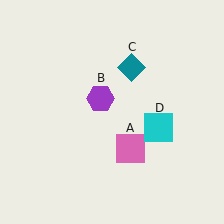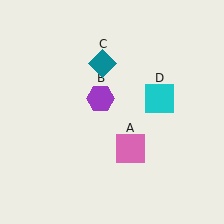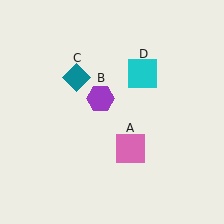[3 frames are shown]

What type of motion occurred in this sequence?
The teal diamond (object C), cyan square (object D) rotated counterclockwise around the center of the scene.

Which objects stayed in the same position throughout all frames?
Pink square (object A) and purple hexagon (object B) remained stationary.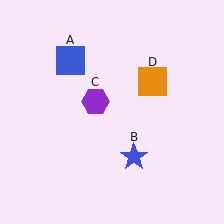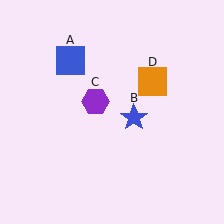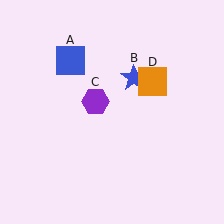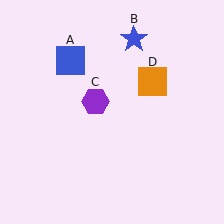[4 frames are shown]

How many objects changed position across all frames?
1 object changed position: blue star (object B).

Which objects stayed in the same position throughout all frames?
Blue square (object A) and purple hexagon (object C) and orange square (object D) remained stationary.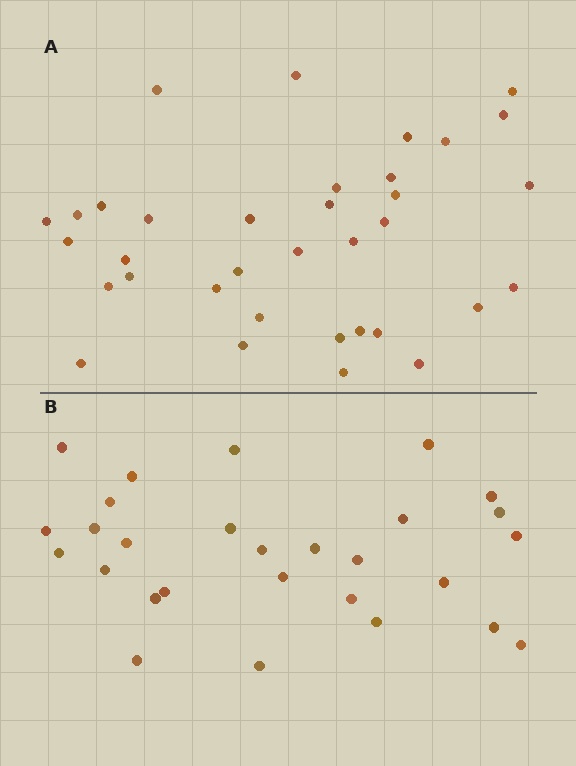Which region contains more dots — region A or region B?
Region A (the top region) has more dots.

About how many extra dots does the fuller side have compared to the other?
Region A has roughly 8 or so more dots than region B.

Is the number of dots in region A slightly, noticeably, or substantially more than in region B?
Region A has noticeably more, but not dramatically so. The ratio is roughly 1.2 to 1.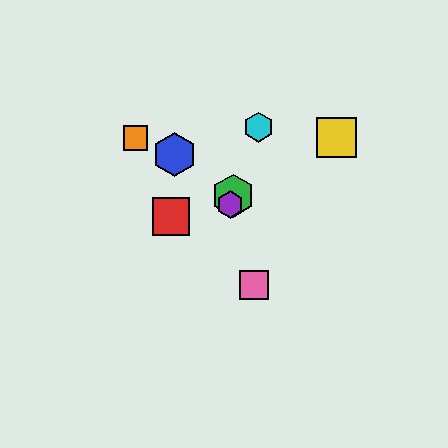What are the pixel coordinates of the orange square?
The orange square is at (135, 138).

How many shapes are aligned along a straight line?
3 shapes (the green hexagon, the purple hexagon, the cyan hexagon) are aligned along a straight line.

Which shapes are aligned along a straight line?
The green hexagon, the purple hexagon, the cyan hexagon are aligned along a straight line.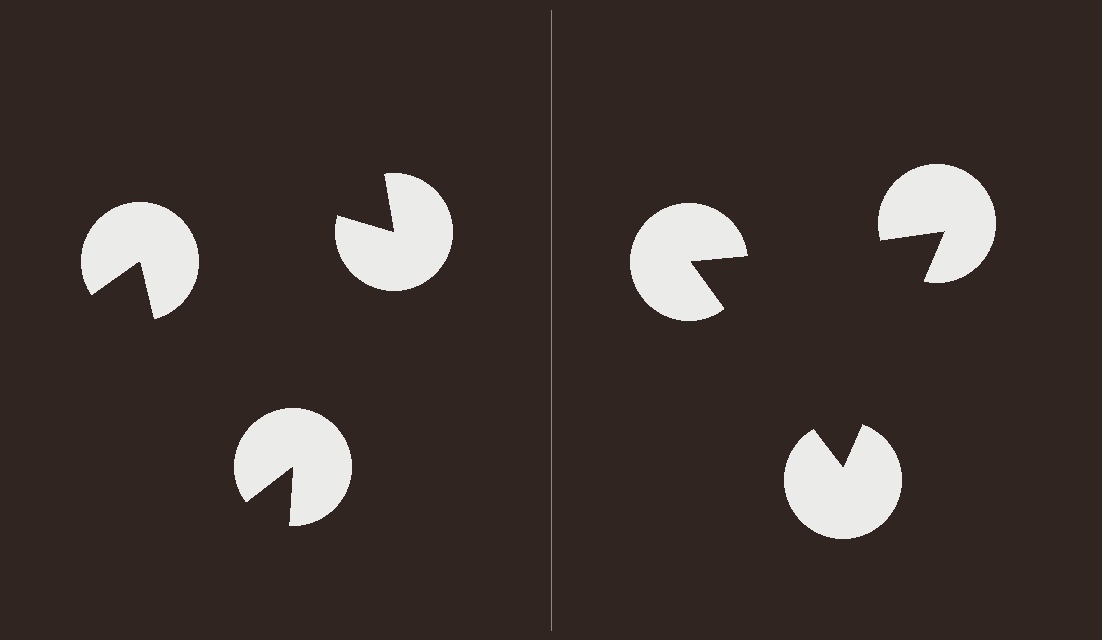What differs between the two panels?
The pac-man discs are positioned identically on both sides; only the wedge orientations differ. On the right they align to a triangle; on the left they are misaligned.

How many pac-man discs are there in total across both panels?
6 — 3 on each side.